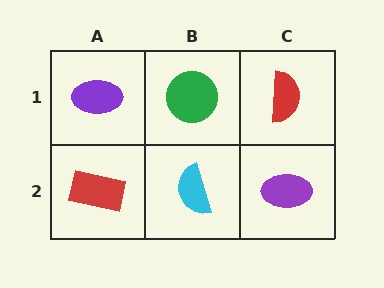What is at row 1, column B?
A green circle.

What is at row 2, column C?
A purple ellipse.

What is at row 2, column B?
A cyan semicircle.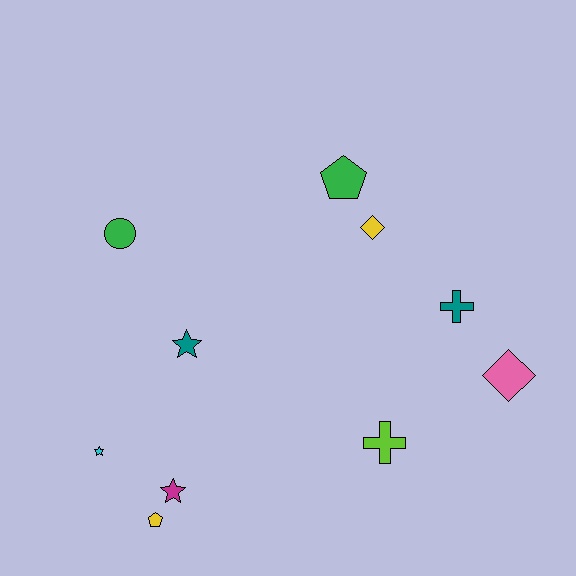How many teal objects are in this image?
There are 2 teal objects.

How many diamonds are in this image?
There are 2 diamonds.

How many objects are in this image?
There are 10 objects.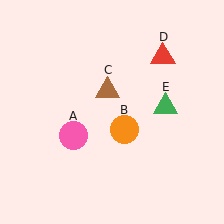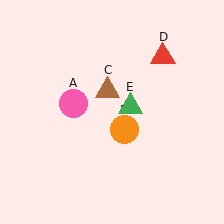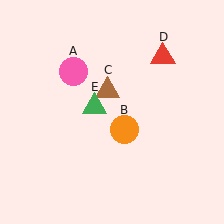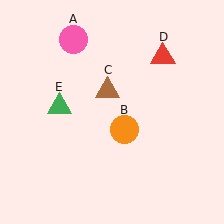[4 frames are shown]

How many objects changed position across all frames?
2 objects changed position: pink circle (object A), green triangle (object E).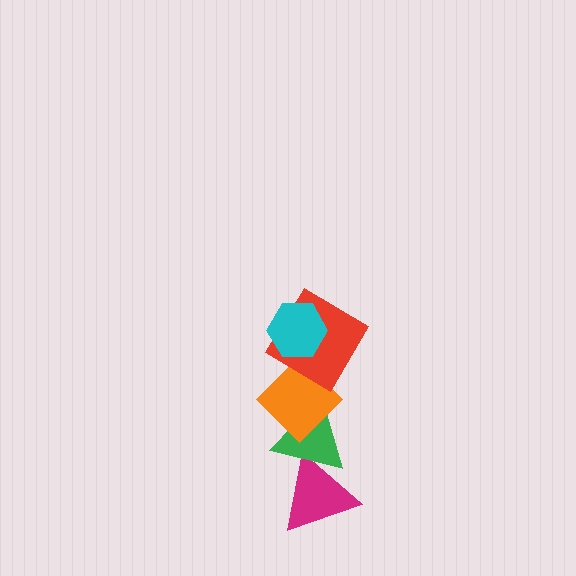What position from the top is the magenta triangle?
The magenta triangle is 5th from the top.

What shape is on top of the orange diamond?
The red diamond is on top of the orange diamond.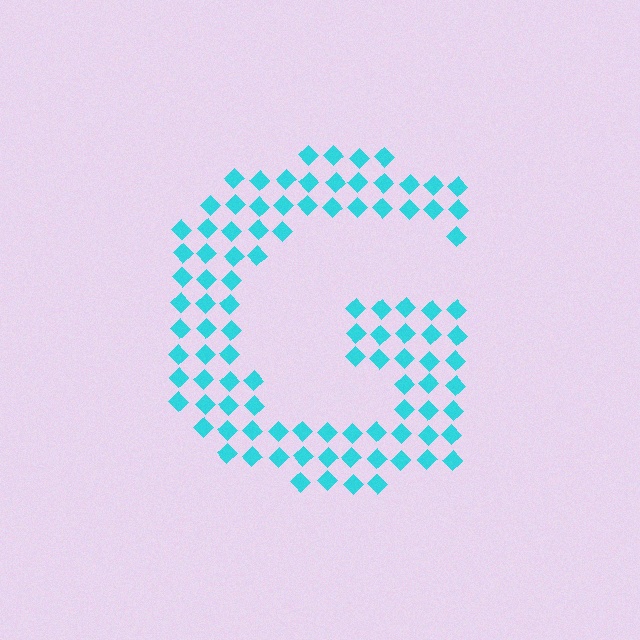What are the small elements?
The small elements are diamonds.